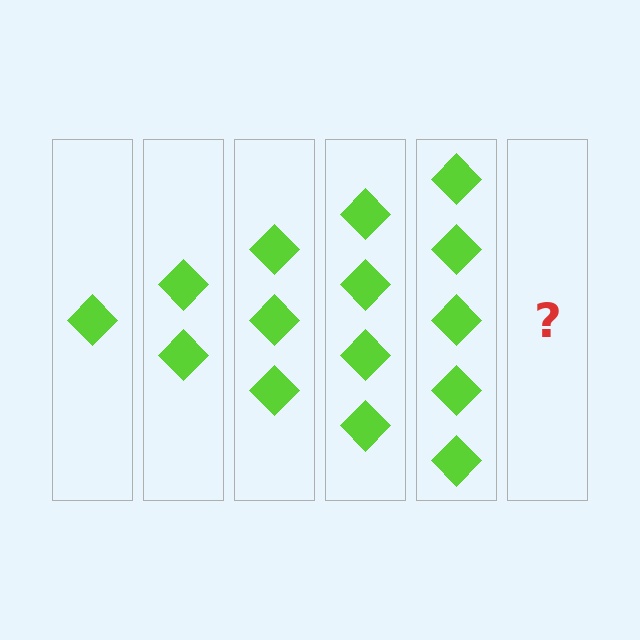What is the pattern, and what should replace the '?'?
The pattern is that each step adds one more diamond. The '?' should be 6 diamonds.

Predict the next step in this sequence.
The next step is 6 diamonds.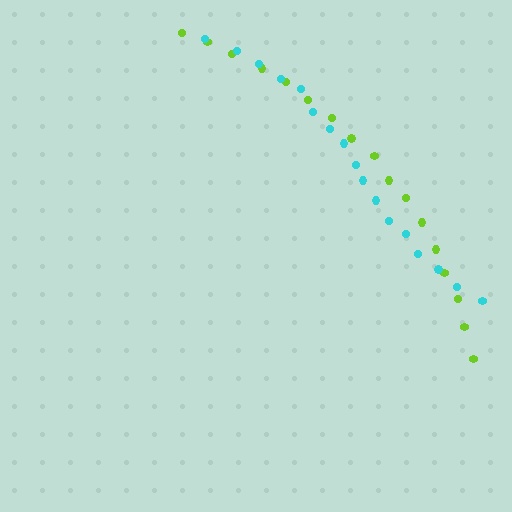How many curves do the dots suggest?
There are 2 distinct paths.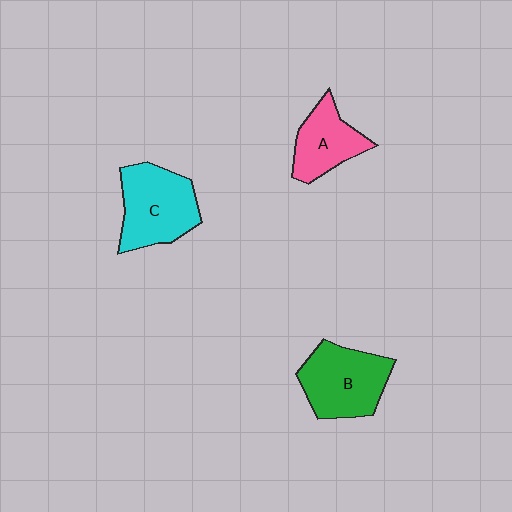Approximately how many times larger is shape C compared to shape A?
Approximately 1.4 times.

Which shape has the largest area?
Shape C (cyan).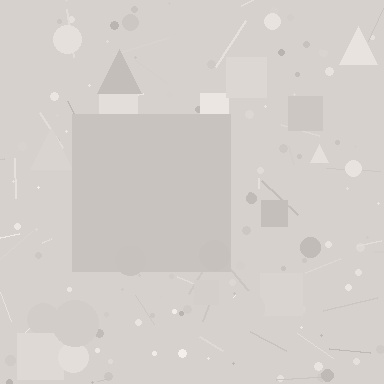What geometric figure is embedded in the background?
A square is embedded in the background.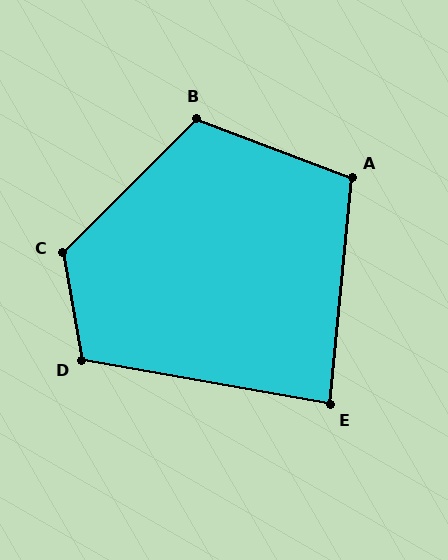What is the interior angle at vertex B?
Approximately 114 degrees (obtuse).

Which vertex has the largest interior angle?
C, at approximately 125 degrees.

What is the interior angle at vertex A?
Approximately 105 degrees (obtuse).